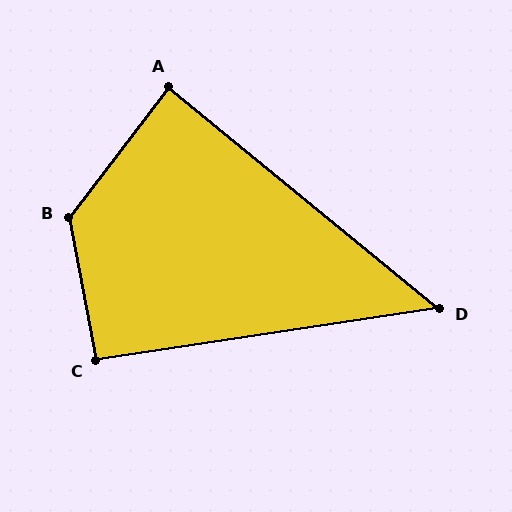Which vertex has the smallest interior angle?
D, at approximately 48 degrees.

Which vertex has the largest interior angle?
B, at approximately 132 degrees.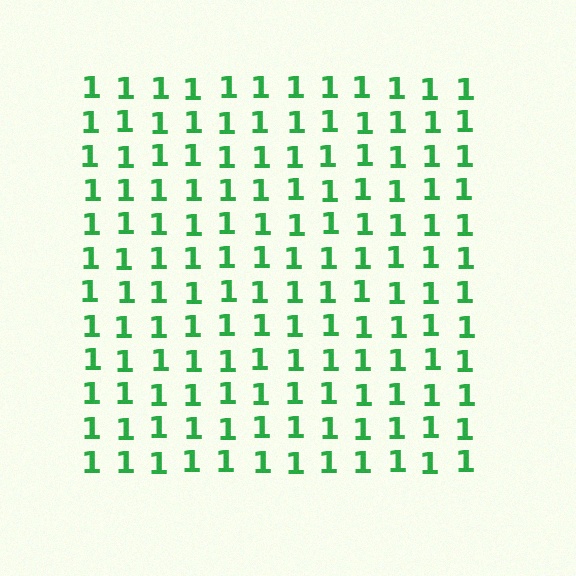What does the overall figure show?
The overall figure shows a square.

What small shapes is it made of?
It is made of small digit 1's.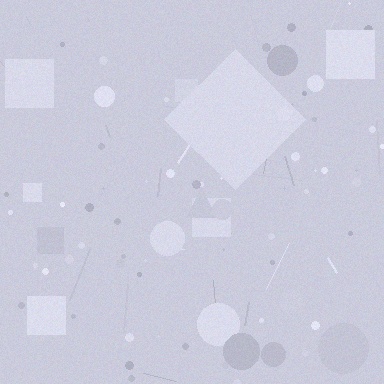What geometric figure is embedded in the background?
A diamond is embedded in the background.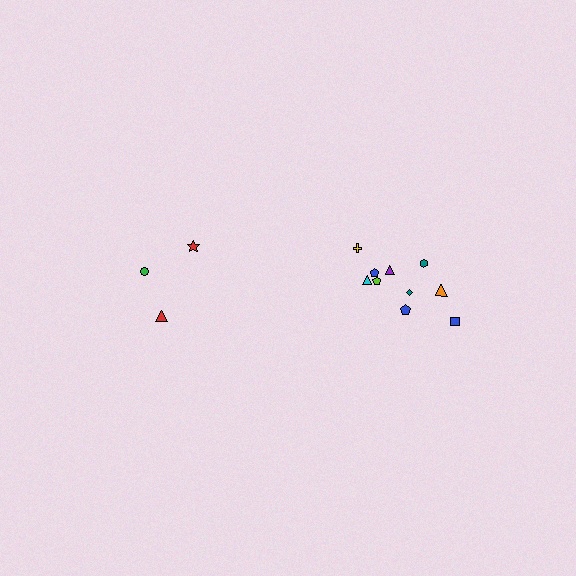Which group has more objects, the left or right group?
The right group.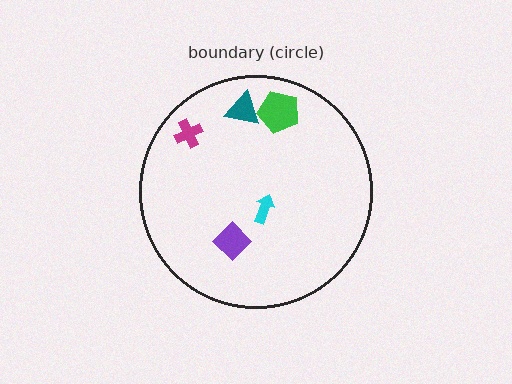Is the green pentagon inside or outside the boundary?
Inside.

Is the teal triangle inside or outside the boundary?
Inside.